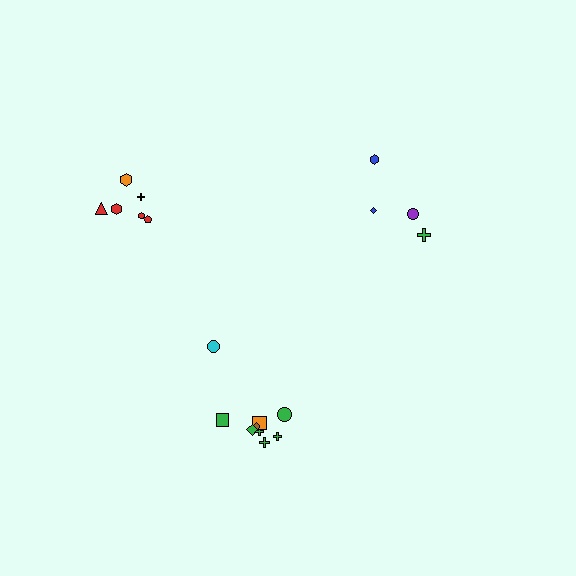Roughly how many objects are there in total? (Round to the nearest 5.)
Roughly 20 objects in total.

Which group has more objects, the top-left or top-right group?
The top-left group.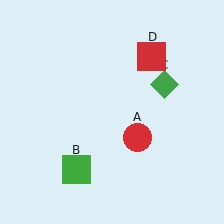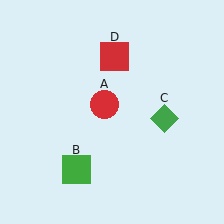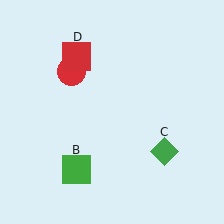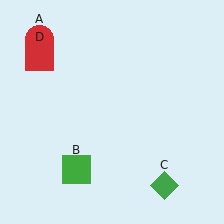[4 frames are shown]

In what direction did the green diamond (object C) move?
The green diamond (object C) moved down.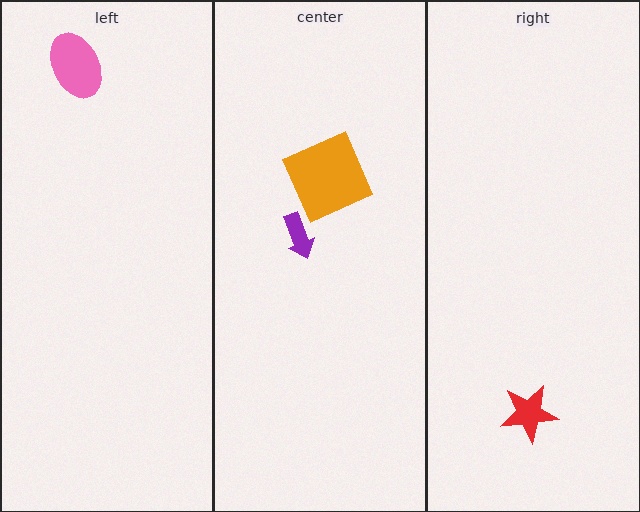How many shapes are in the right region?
1.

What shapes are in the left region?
The pink ellipse.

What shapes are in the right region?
The red star.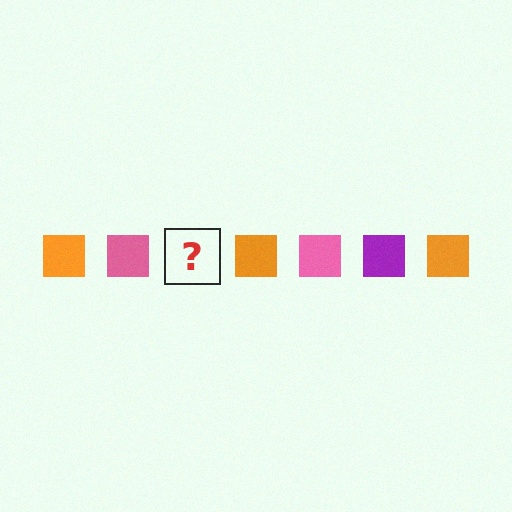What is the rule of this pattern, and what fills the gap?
The rule is that the pattern cycles through orange, pink, purple squares. The gap should be filled with a purple square.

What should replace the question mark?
The question mark should be replaced with a purple square.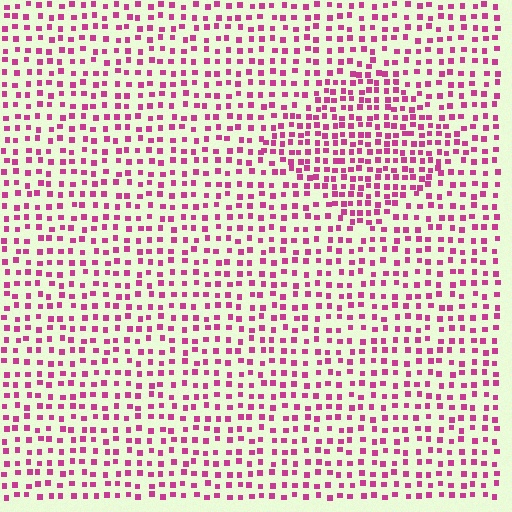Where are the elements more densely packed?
The elements are more densely packed inside the diamond boundary.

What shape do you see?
I see a diamond.